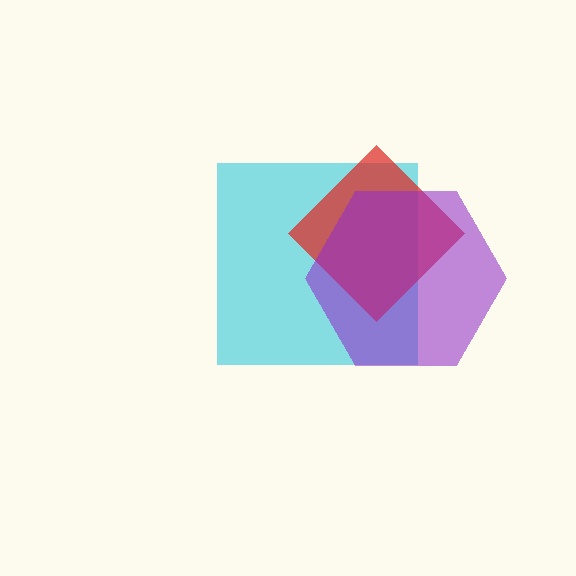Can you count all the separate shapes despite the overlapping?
Yes, there are 3 separate shapes.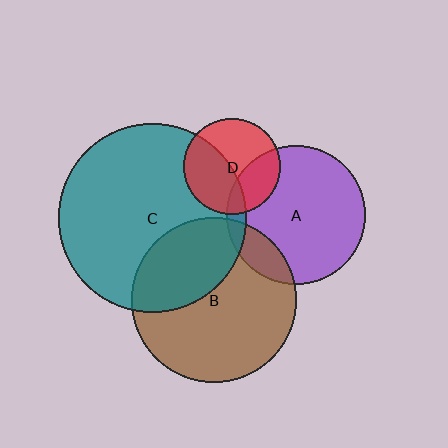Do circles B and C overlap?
Yes.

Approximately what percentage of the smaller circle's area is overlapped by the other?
Approximately 35%.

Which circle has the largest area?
Circle C (teal).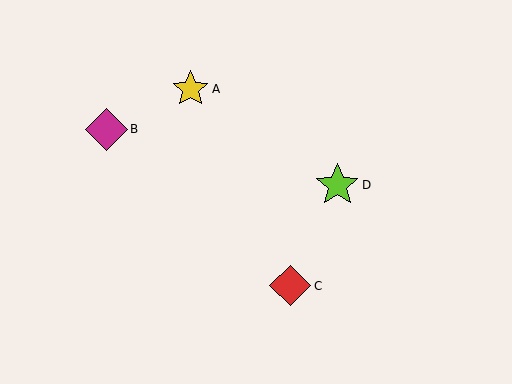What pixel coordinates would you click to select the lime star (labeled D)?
Click at (337, 185) to select the lime star D.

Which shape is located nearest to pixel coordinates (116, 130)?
The magenta diamond (labeled B) at (106, 129) is nearest to that location.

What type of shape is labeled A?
Shape A is a yellow star.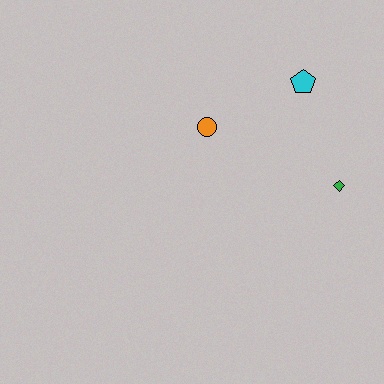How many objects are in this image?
There are 3 objects.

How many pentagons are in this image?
There is 1 pentagon.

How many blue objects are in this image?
There are no blue objects.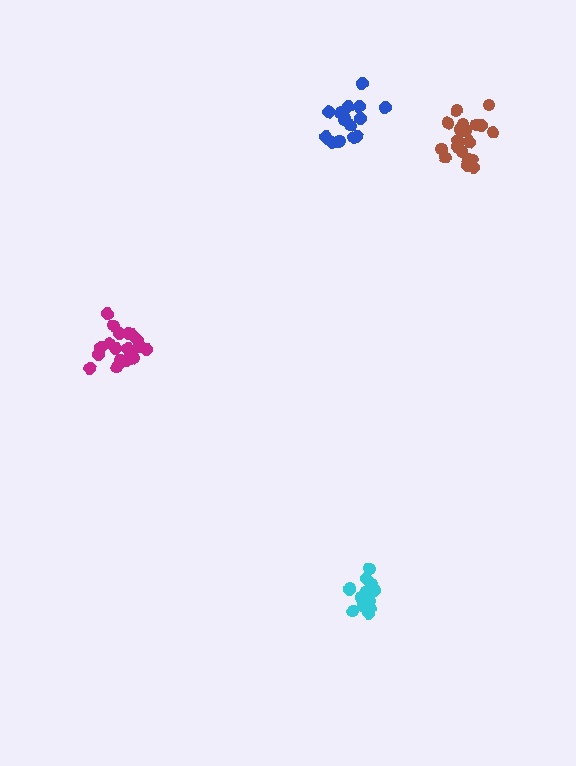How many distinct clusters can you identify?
There are 4 distinct clusters.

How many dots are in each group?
Group 1: 20 dots, Group 2: 17 dots, Group 3: 15 dots, Group 4: 20 dots (72 total).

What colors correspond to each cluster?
The clusters are colored: brown, blue, cyan, magenta.